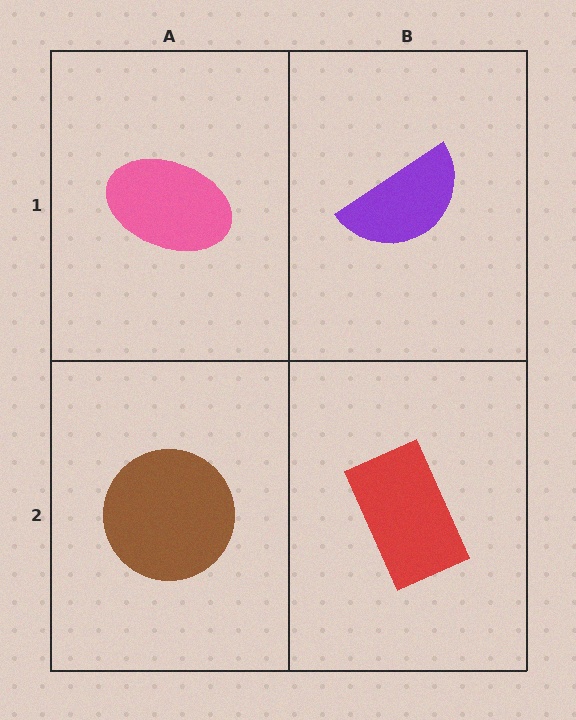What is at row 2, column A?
A brown circle.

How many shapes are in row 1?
2 shapes.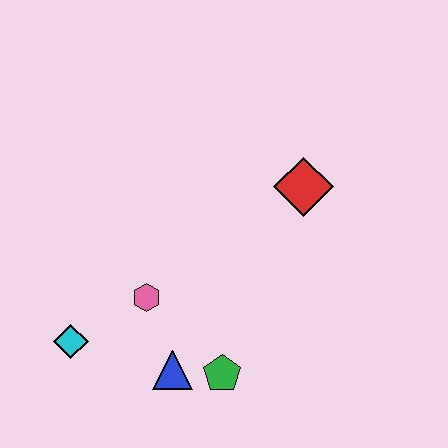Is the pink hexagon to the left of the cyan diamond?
No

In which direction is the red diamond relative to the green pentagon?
The red diamond is above the green pentagon.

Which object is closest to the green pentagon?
The blue triangle is closest to the green pentagon.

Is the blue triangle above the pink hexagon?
No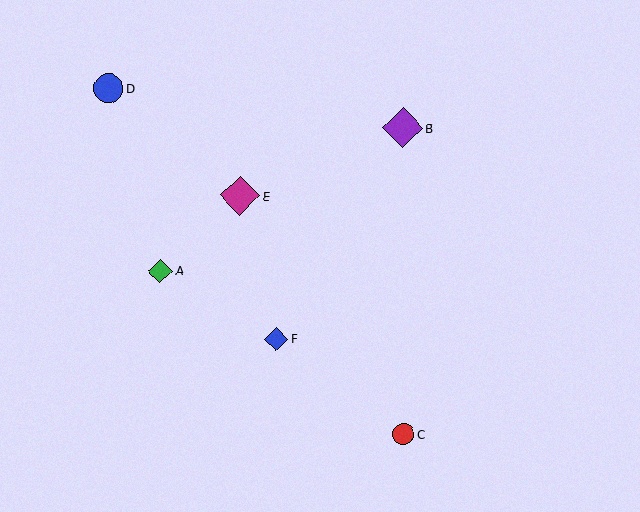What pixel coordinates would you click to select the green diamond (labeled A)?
Click at (160, 271) to select the green diamond A.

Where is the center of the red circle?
The center of the red circle is at (404, 435).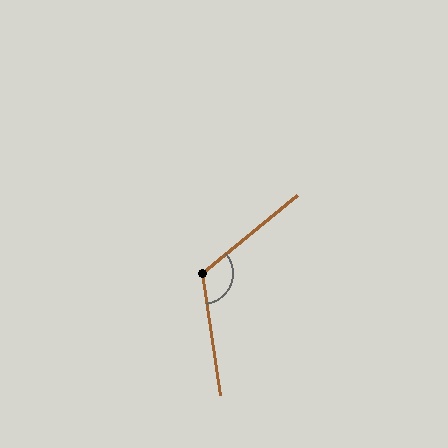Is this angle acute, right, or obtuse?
It is obtuse.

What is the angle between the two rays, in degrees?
Approximately 121 degrees.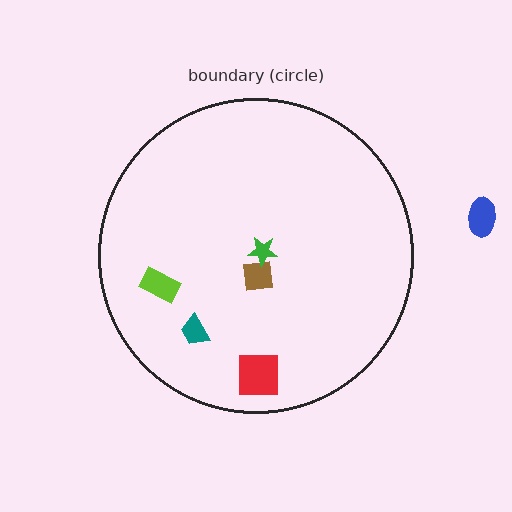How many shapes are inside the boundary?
5 inside, 1 outside.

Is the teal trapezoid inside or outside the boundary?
Inside.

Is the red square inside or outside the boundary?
Inside.